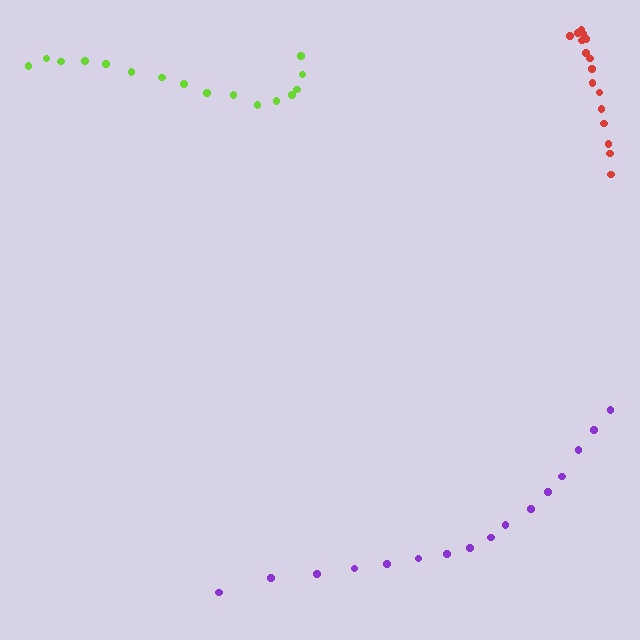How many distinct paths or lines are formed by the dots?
There are 3 distinct paths.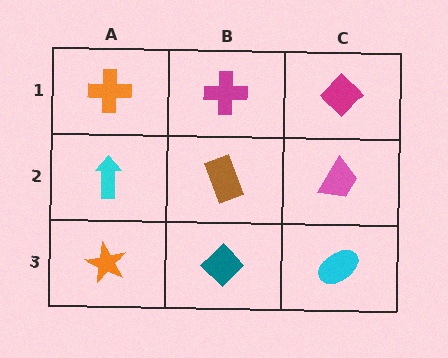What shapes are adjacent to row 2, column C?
A magenta diamond (row 1, column C), a cyan ellipse (row 3, column C), a brown rectangle (row 2, column B).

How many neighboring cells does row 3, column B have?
3.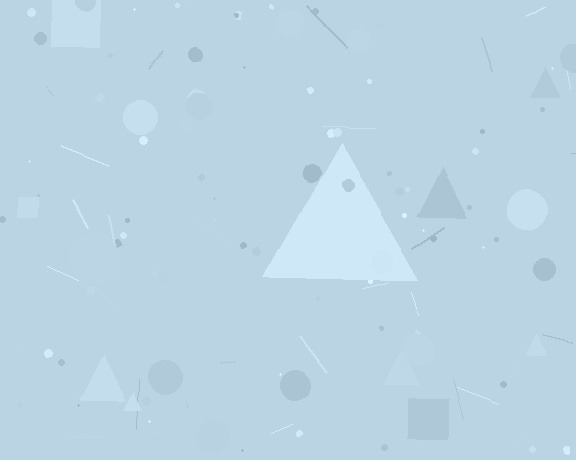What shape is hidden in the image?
A triangle is hidden in the image.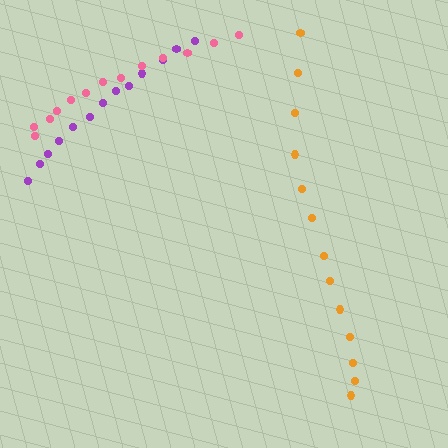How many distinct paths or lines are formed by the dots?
There are 3 distinct paths.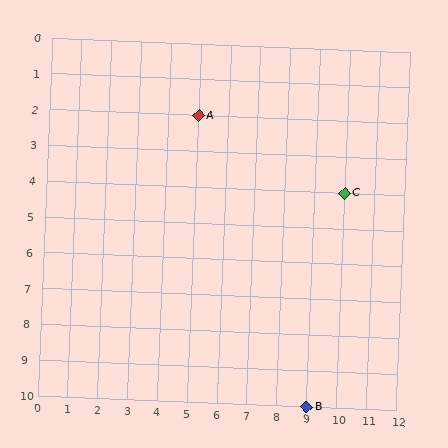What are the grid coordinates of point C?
Point C is at grid coordinates (10, 4).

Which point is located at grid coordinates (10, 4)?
Point C is at (10, 4).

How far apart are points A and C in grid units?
Points A and C are 5 columns and 2 rows apart (about 5.4 grid units diagonally).